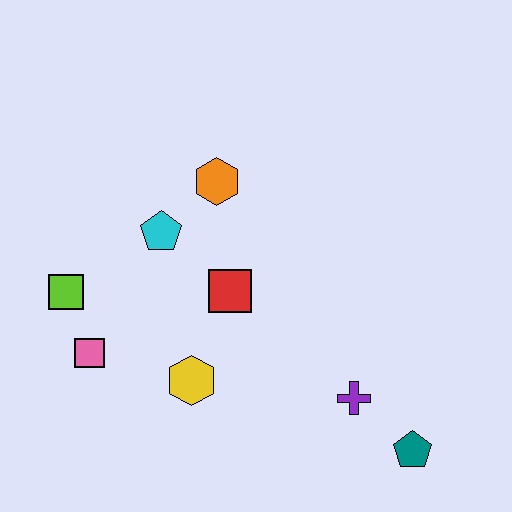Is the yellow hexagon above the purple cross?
Yes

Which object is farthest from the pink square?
The teal pentagon is farthest from the pink square.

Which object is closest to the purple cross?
The teal pentagon is closest to the purple cross.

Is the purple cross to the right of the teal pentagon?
No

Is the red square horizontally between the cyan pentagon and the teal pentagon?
Yes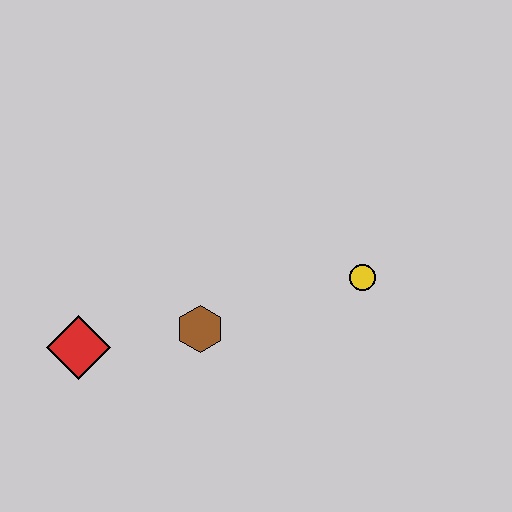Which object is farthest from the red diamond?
The yellow circle is farthest from the red diamond.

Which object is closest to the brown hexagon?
The red diamond is closest to the brown hexagon.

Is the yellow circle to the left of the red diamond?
No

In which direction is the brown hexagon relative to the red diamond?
The brown hexagon is to the right of the red diamond.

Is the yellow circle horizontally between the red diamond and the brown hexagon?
No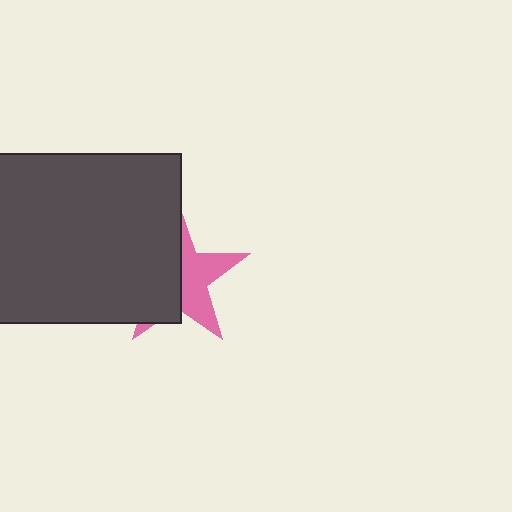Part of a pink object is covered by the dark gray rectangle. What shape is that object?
It is a star.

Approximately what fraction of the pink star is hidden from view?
Roughly 54% of the pink star is hidden behind the dark gray rectangle.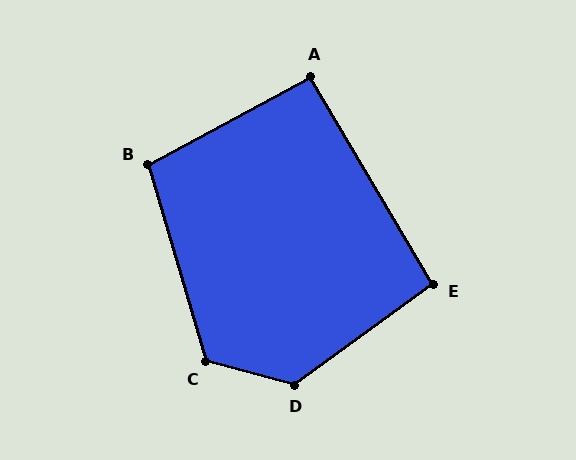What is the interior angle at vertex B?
Approximately 102 degrees (obtuse).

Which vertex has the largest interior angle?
D, at approximately 129 degrees.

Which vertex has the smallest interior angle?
A, at approximately 92 degrees.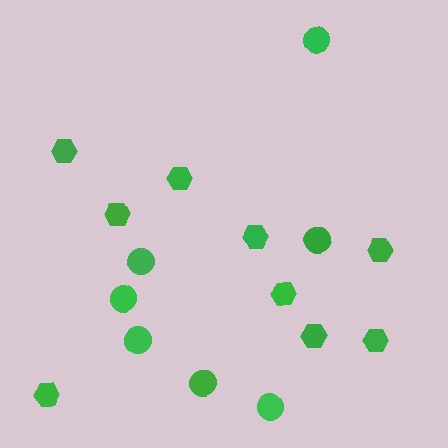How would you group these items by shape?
There are 2 groups: one group of circles (7) and one group of hexagons (9).